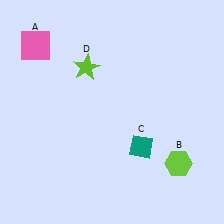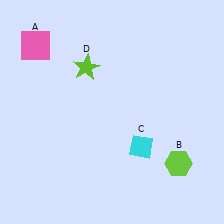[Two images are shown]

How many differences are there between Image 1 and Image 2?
There is 1 difference between the two images.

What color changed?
The diamond (C) changed from teal in Image 1 to cyan in Image 2.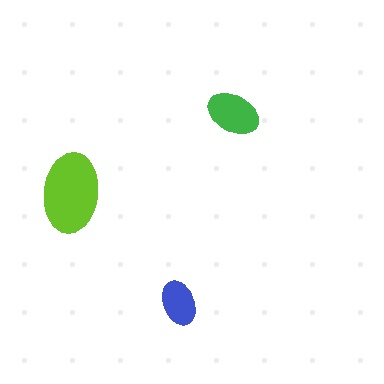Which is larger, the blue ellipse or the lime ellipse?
The lime one.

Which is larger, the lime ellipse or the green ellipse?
The lime one.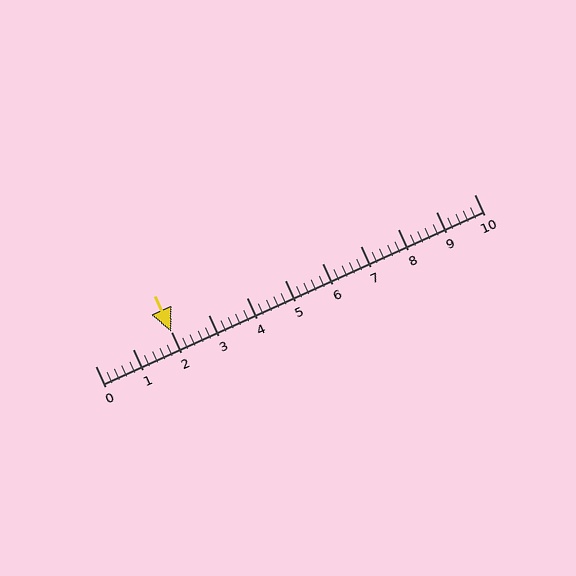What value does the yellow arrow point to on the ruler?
The yellow arrow points to approximately 2.0.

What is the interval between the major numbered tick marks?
The major tick marks are spaced 1 units apart.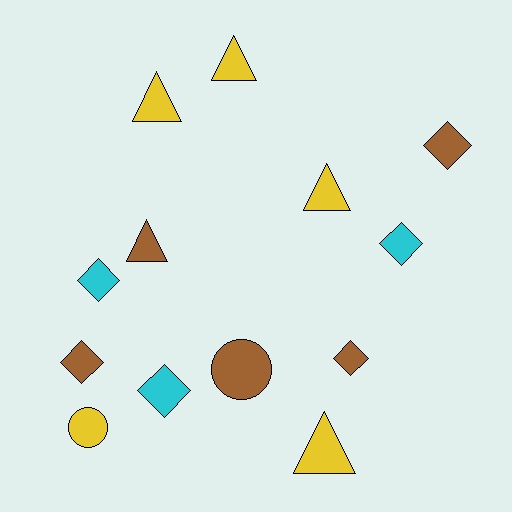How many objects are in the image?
There are 13 objects.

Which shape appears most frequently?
Diamond, with 6 objects.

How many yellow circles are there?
There is 1 yellow circle.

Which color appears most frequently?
Brown, with 5 objects.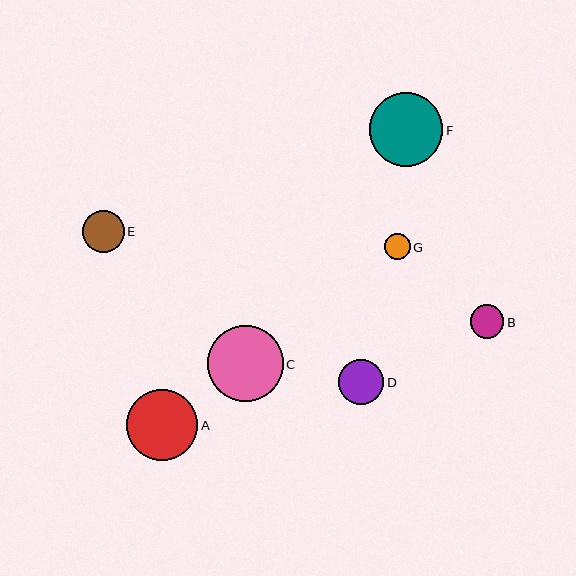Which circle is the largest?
Circle C is the largest with a size of approximately 75 pixels.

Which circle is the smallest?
Circle G is the smallest with a size of approximately 26 pixels.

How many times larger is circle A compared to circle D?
Circle A is approximately 1.6 times the size of circle D.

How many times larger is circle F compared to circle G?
Circle F is approximately 2.9 times the size of circle G.